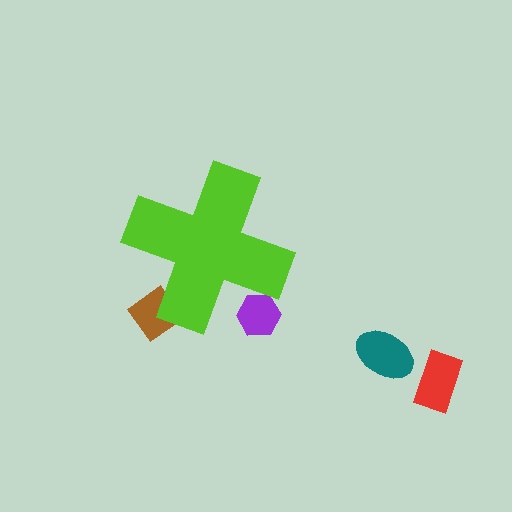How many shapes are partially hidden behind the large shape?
2 shapes are partially hidden.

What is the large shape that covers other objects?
A lime cross.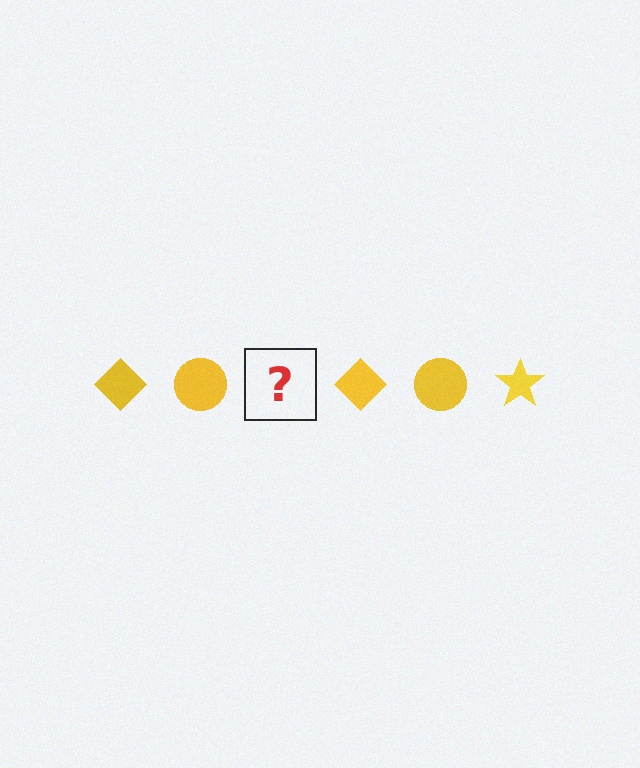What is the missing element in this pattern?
The missing element is a yellow star.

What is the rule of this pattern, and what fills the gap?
The rule is that the pattern cycles through diamond, circle, star shapes in yellow. The gap should be filled with a yellow star.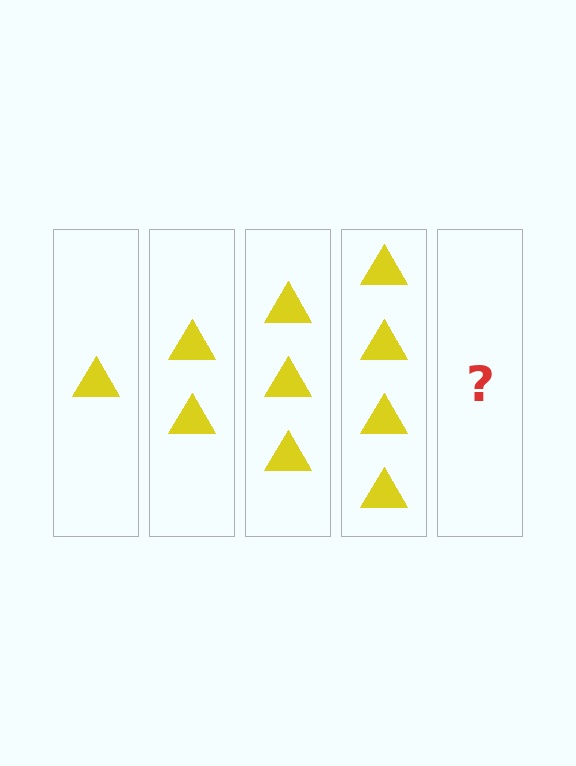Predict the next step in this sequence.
The next step is 5 triangles.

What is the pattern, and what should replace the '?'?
The pattern is that each step adds one more triangle. The '?' should be 5 triangles.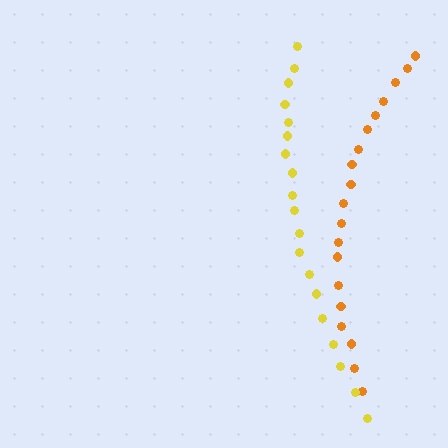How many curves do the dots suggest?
There are 2 distinct paths.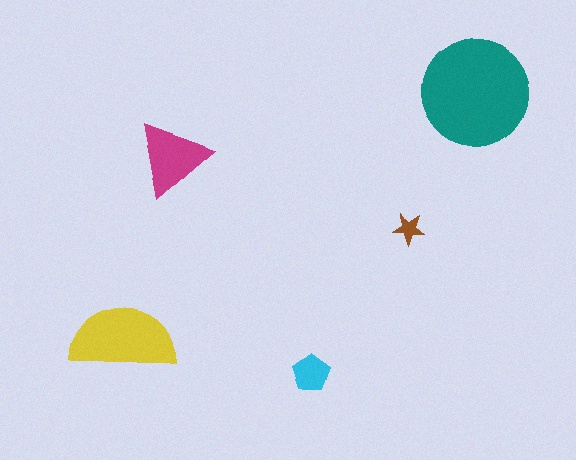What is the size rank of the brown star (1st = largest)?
5th.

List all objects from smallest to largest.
The brown star, the cyan pentagon, the magenta triangle, the yellow semicircle, the teal circle.